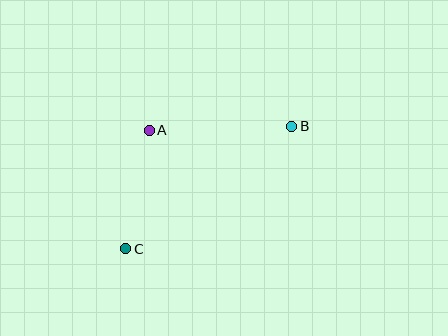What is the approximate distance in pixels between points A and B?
The distance between A and B is approximately 142 pixels.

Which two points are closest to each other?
Points A and C are closest to each other.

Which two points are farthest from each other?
Points B and C are farthest from each other.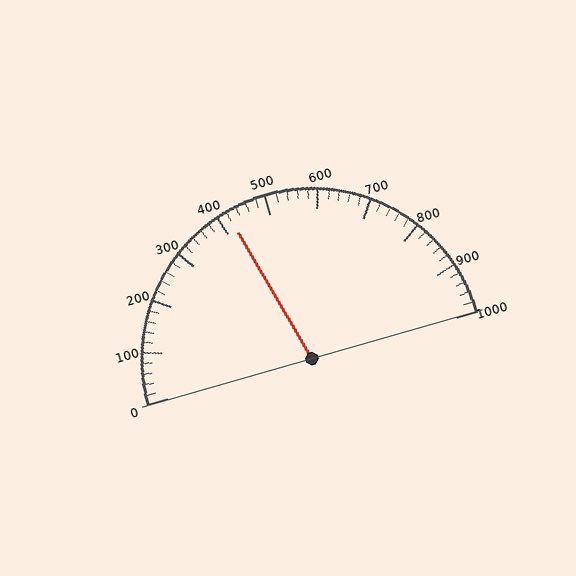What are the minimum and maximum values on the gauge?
The gauge ranges from 0 to 1000.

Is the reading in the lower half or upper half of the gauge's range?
The reading is in the lower half of the range (0 to 1000).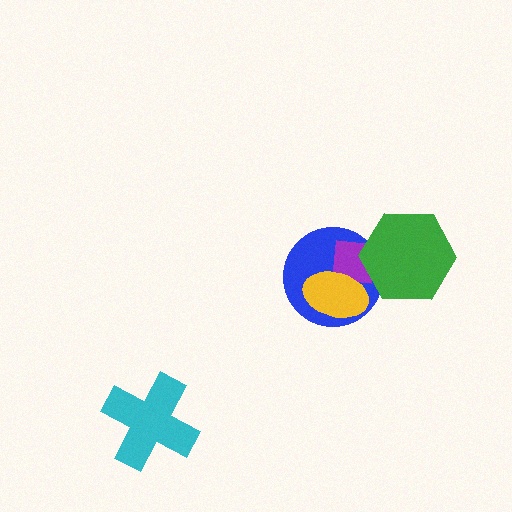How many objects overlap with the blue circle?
3 objects overlap with the blue circle.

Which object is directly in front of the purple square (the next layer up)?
The yellow ellipse is directly in front of the purple square.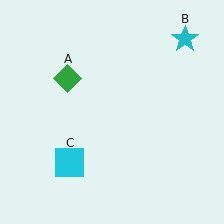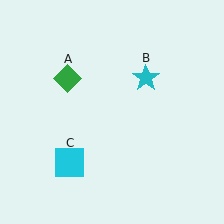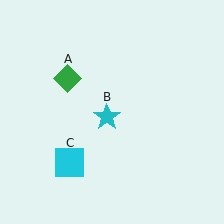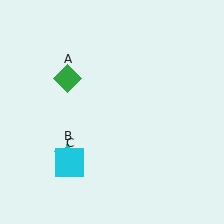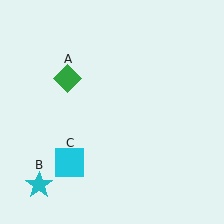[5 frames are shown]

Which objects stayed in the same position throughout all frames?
Green diamond (object A) and cyan square (object C) remained stationary.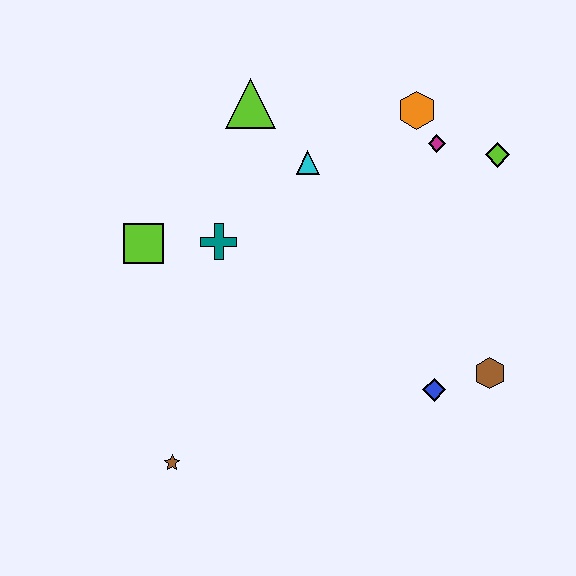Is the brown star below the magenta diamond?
Yes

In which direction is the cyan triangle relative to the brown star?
The cyan triangle is above the brown star.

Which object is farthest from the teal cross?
The brown hexagon is farthest from the teal cross.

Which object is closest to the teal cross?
The lime square is closest to the teal cross.